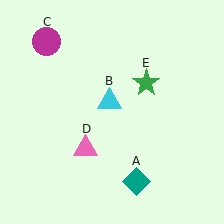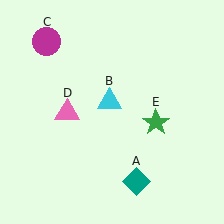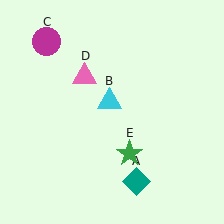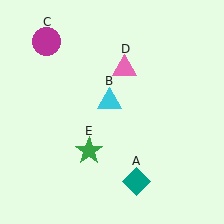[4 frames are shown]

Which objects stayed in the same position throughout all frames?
Teal diamond (object A) and cyan triangle (object B) and magenta circle (object C) remained stationary.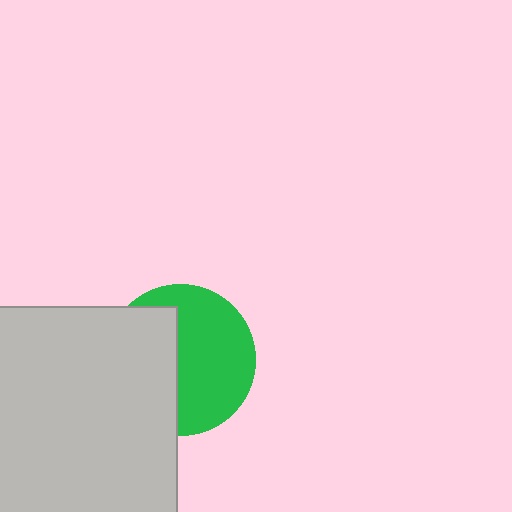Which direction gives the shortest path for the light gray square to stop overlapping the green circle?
Moving left gives the shortest separation.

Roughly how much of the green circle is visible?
About half of it is visible (roughly 57%).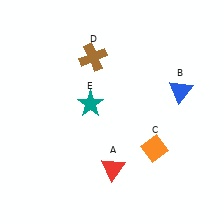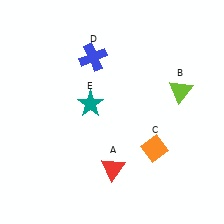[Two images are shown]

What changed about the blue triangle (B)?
In Image 1, B is blue. In Image 2, it changed to lime.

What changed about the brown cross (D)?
In Image 1, D is brown. In Image 2, it changed to blue.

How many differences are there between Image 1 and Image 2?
There are 2 differences between the two images.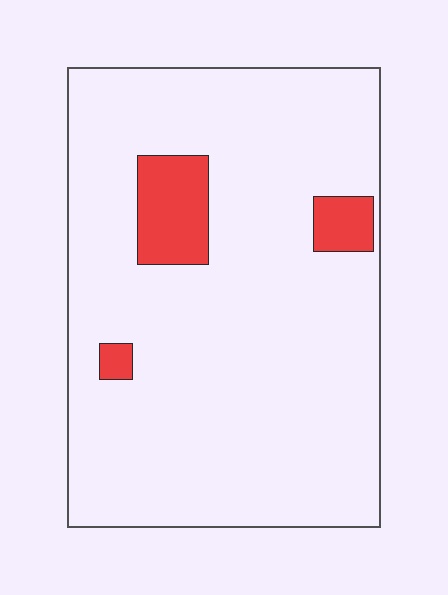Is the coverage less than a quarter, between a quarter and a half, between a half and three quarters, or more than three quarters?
Less than a quarter.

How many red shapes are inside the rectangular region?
3.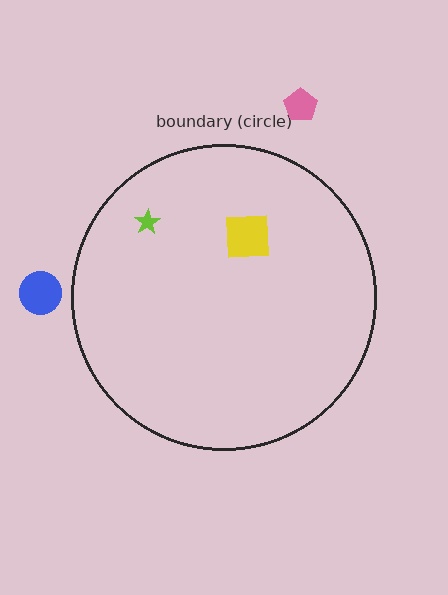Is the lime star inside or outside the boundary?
Inside.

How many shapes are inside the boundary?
2 inside, 2 outside.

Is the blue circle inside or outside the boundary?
Outside.